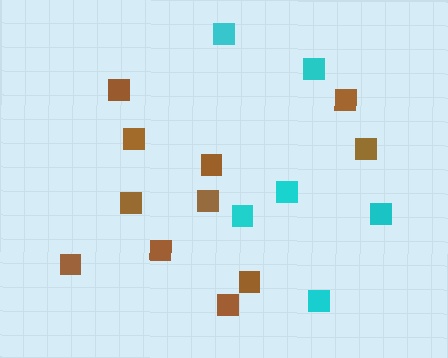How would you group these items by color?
There are 2 groups: one group of cyan squares (6) and one group of brown squares (11).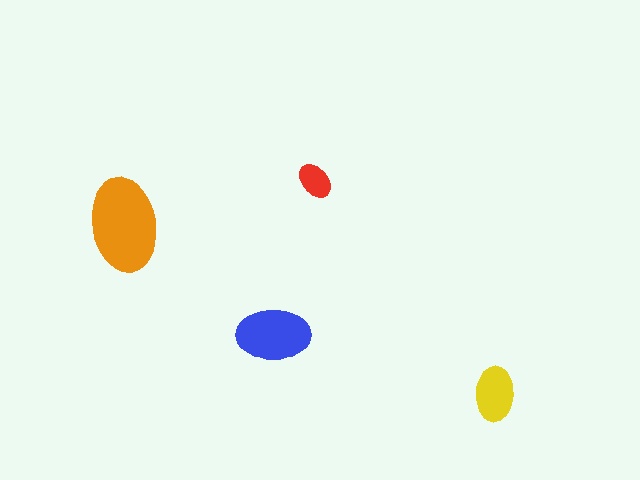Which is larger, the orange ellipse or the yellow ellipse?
The orange one.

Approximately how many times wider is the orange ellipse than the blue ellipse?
About 1.5 times wider.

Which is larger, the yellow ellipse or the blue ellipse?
The blue one.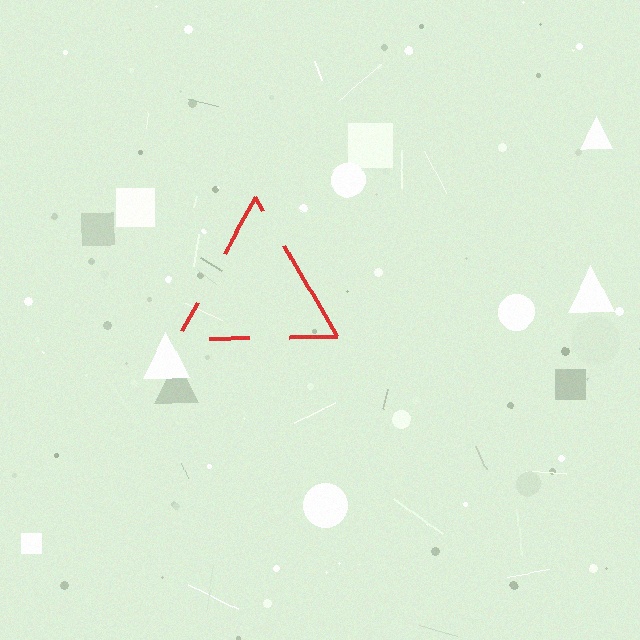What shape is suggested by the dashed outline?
The dashed outline suggests a triangle.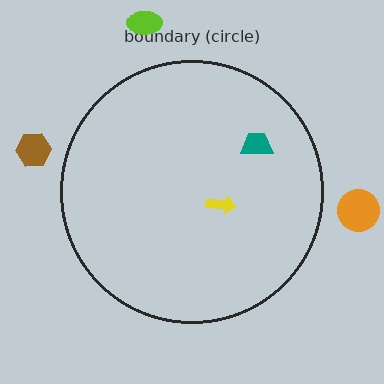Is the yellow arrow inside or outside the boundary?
Inside.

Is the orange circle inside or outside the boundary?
Outside.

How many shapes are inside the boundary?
2 inside, 3 outside.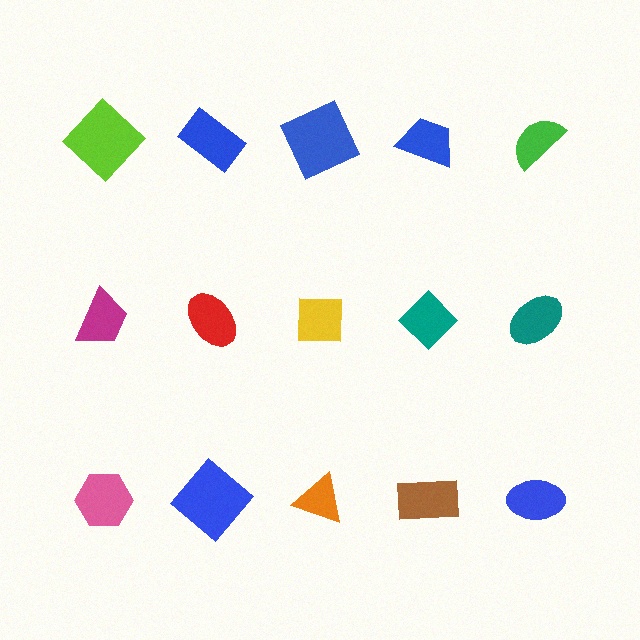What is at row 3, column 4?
A brown rectangle.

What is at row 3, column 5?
A blue ellipse.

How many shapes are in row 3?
5 shapes.